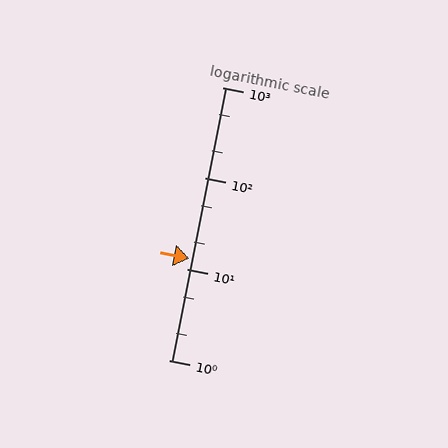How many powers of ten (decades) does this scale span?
The scale spans 3 decades, from 1 to 1000.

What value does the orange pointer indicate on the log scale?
The pointer indicates approximately 13.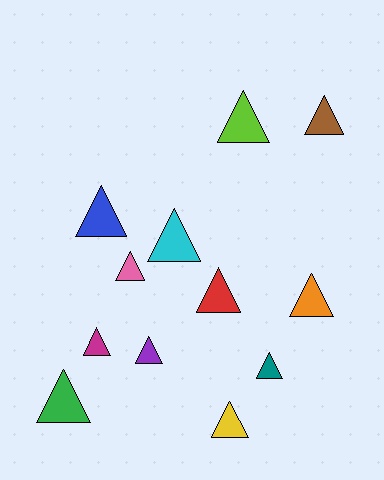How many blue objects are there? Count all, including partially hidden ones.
There is 1 blue object.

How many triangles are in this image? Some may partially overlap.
There are 12 triangles.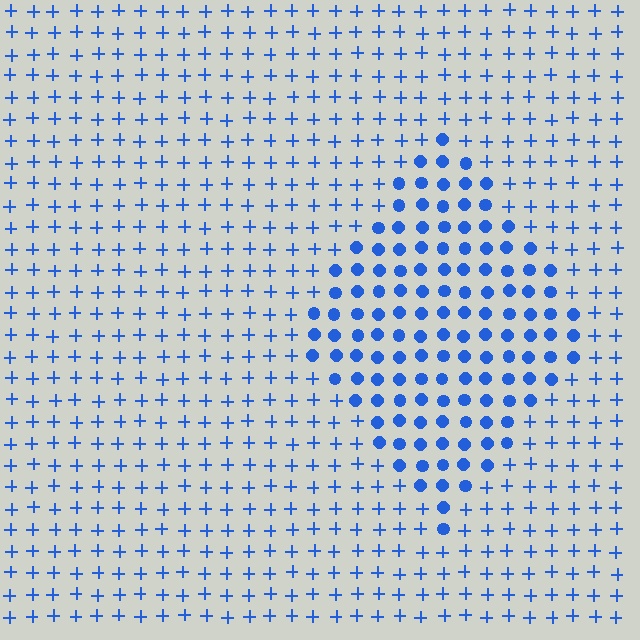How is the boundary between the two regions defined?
The boundary is defined by a change in element shape: circles inside vs. plus signs outside. All elements share the same color and spacing.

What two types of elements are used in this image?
The image uses circles inside the diamond region and plus signs outside it.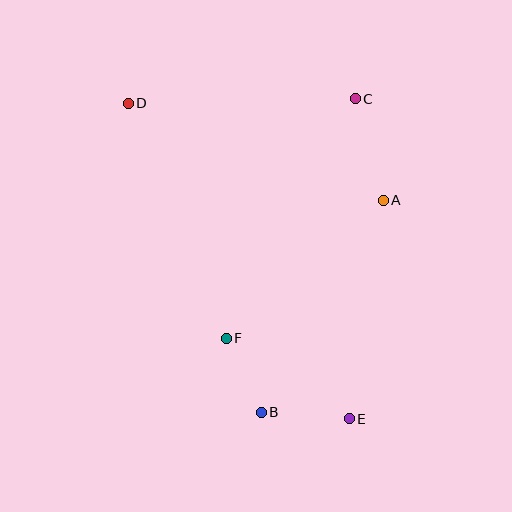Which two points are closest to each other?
Points B and F are closest to each other.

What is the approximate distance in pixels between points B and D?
The distance between B and D is approximately 336 pixels.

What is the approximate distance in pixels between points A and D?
The distance between A and D is approximately 273 pixels.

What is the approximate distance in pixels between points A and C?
The distance between A and C is approximately 105 pixels.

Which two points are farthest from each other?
Points D and E are farthest from each other.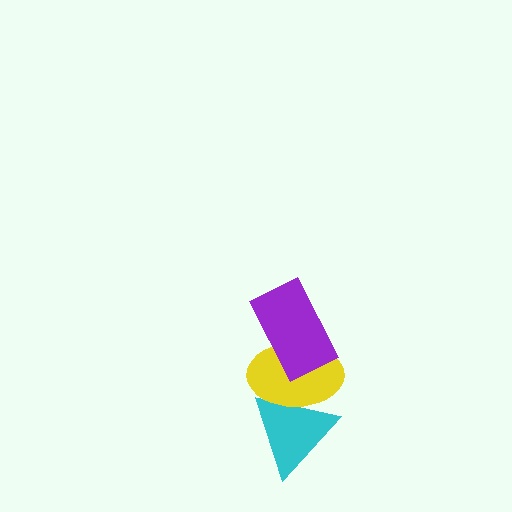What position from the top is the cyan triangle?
The cyan triangle is 3rd from the top.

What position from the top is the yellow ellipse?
The yellow ellipse is 2nd from the top.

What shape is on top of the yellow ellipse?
The purple rectangle is on top of the yellow ellipse.